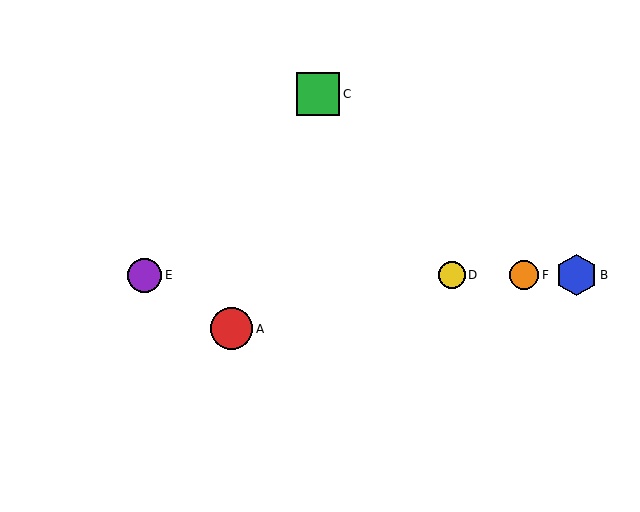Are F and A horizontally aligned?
No, F is at y≈275 and A is at y≈329.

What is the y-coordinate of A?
Object A is at y≈329.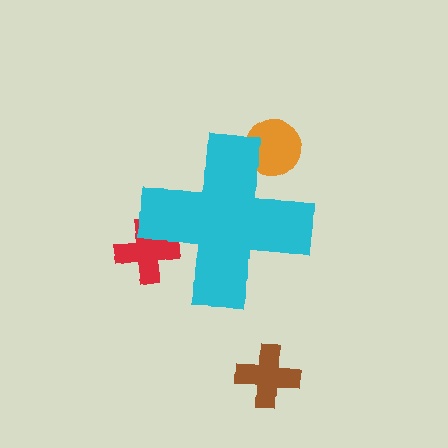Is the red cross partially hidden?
Yes, the red cross is partially hidden behind the cyan cross.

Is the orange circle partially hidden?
Yes, the orange circle is partially hidden behind the cyan cross.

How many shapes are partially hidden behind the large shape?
2 shapes are partially hidden.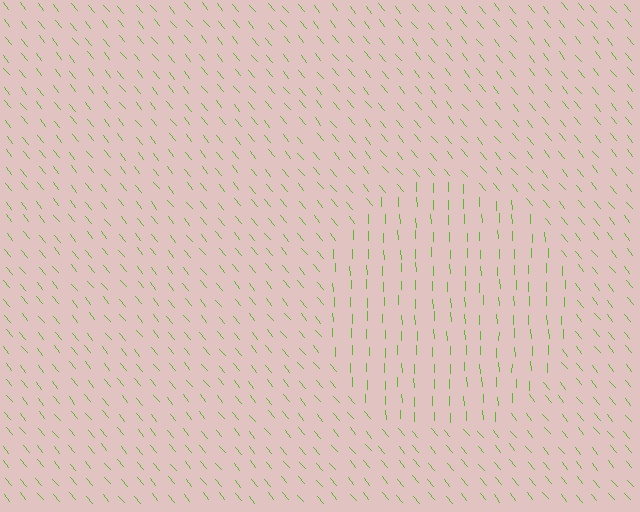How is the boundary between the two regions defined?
The boundary is defined purely by a change in line orientation (approximately 37 degrees difference). All lines are the same color and thickness.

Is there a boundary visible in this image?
Yes, there is a texture boundary formed by a change in line orientation.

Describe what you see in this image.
The image is filled with small lime line segments. A circle region in the image has lines oriented differently from the surrounding lines, creating a visible texture boundary.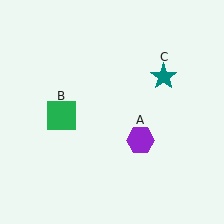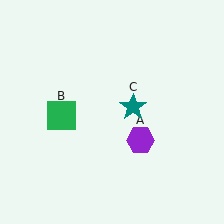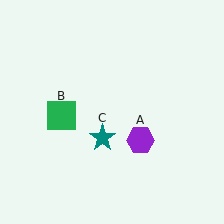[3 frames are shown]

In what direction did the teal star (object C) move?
The teal star (object C) moved down and to the left.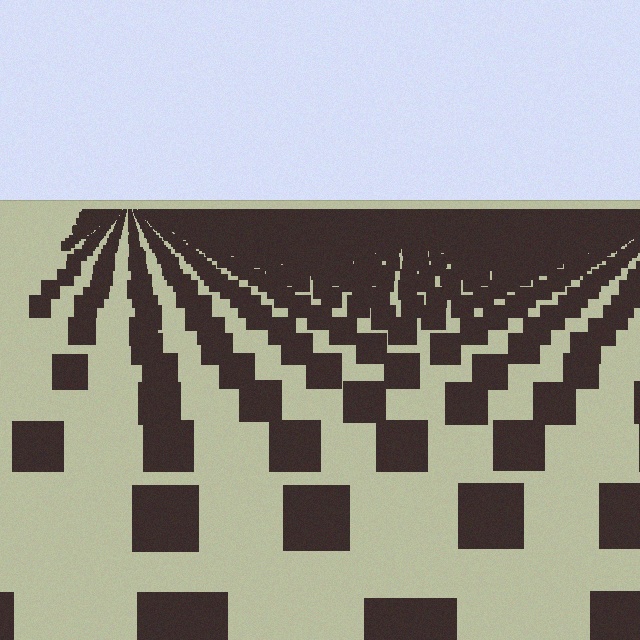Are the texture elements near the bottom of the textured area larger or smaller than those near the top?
Larger. Near the bottom, elements are closer to the viewer and appear at a bigger on-screen size.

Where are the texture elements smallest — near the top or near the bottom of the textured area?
Near the top.